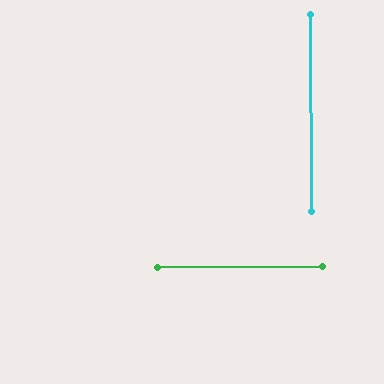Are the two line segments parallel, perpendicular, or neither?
Perpendicular — they meet at approximately 90°.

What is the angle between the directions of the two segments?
Approximately 90 degrees.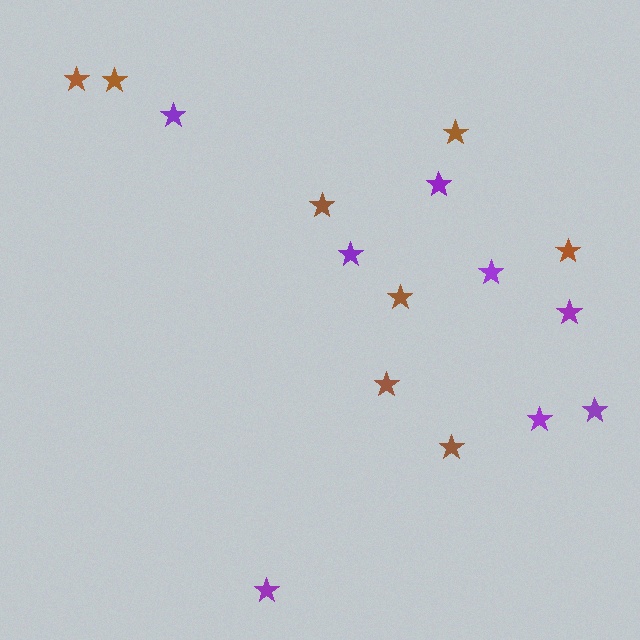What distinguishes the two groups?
There are 2 groups: one group of brown stars (8) and one group of purple stars (8).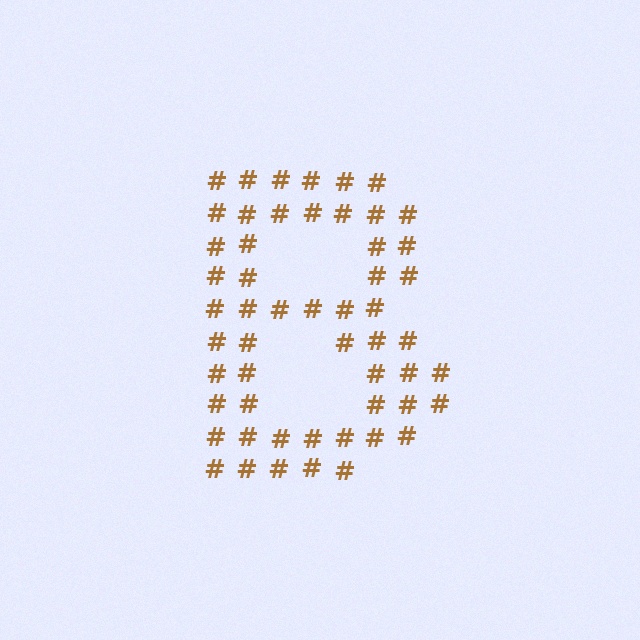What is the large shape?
The large shape is the letter B.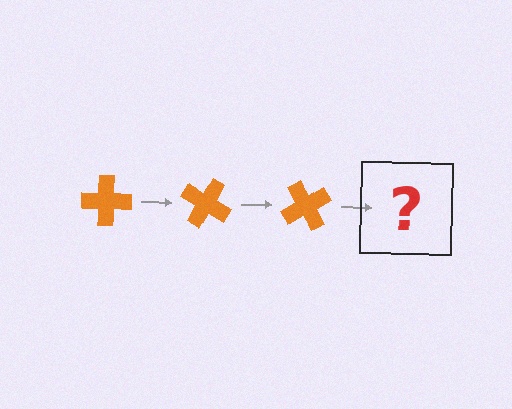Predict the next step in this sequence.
The next step is an orange cross rotated 90 degrees.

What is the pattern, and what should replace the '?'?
The pattern is that the cross rotates 30 degrees each step. The '?' should be an orange cross rotated 90 degrees.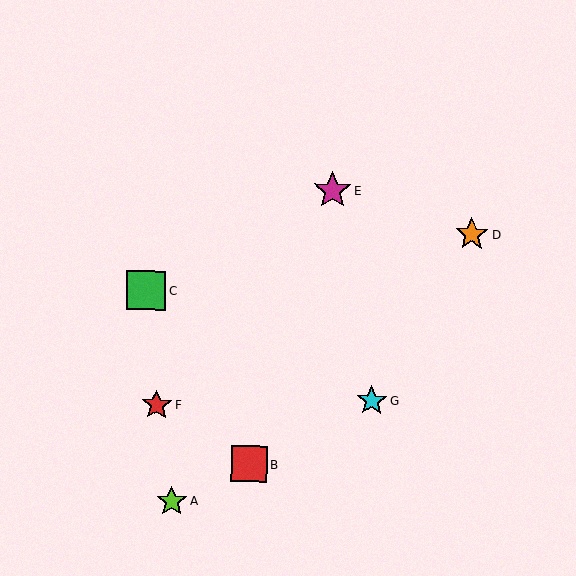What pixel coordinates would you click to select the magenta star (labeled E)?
Click at (332, 190) to select the magenta star E.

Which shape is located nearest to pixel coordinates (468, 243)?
The orange star (labeled D) at (472, 234) is nearest to that location.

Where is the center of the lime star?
The center of the lime star is at (172, 501).